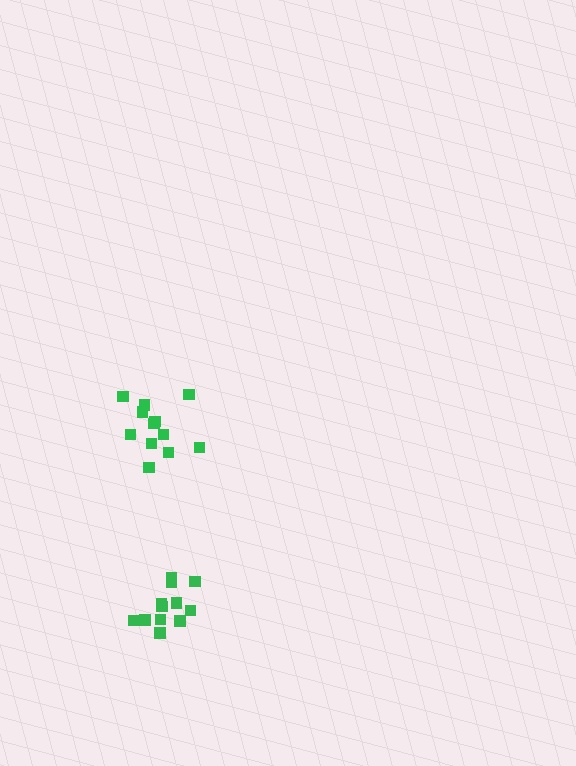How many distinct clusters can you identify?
There are 2 distinct clusters.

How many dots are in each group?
Group 1: 12 dots, Group 2: 12 dots (24 total).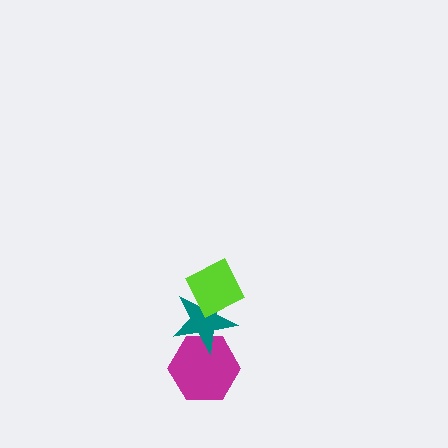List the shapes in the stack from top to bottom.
From top to bottom: the lime diamond, the teal star, the magenta hexagon.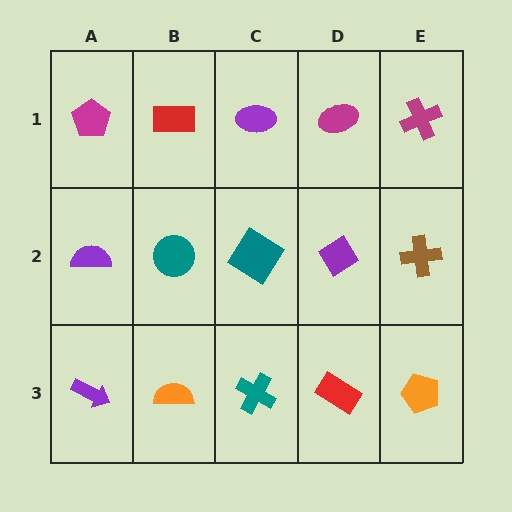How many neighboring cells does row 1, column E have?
2.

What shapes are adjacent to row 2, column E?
A magenta cross (row 1, column E), an orange pentagon (row 3, column E), a purple diamond (row 2, column D).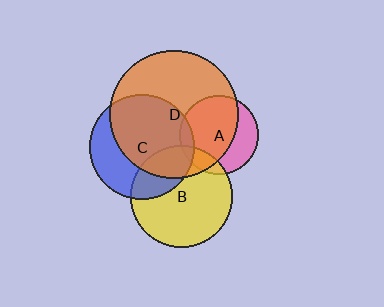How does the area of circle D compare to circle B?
Approximately 1.6 times.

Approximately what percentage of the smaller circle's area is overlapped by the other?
Approximately 20%.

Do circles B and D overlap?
Yes.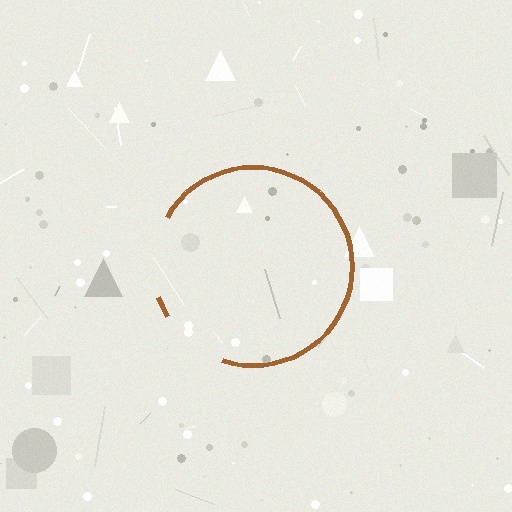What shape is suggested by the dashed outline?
The dashed outline suggests a circle.